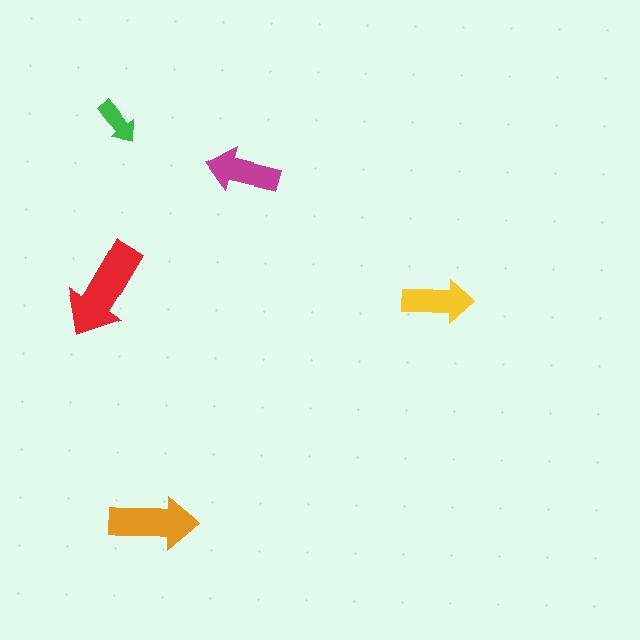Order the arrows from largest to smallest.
the red one, the orange one, the magenta one, the yellow one, the green one.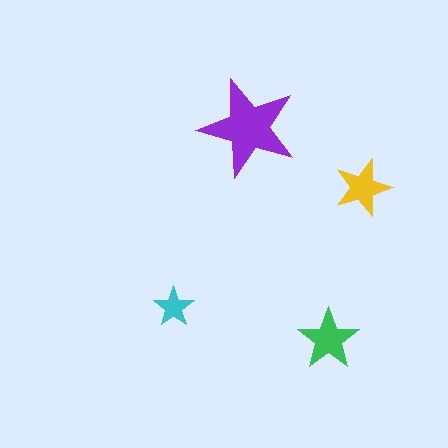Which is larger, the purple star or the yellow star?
The purple one.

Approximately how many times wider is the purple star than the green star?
About 1.5 times wider.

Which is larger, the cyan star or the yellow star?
The yellow one.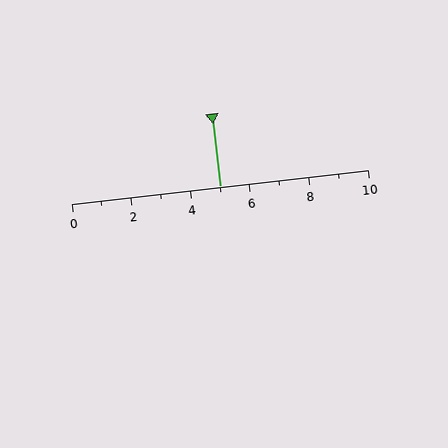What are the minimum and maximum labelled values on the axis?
The axis runs from 0 to 10.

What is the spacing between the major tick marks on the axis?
The major ticks are spaced 2 apart.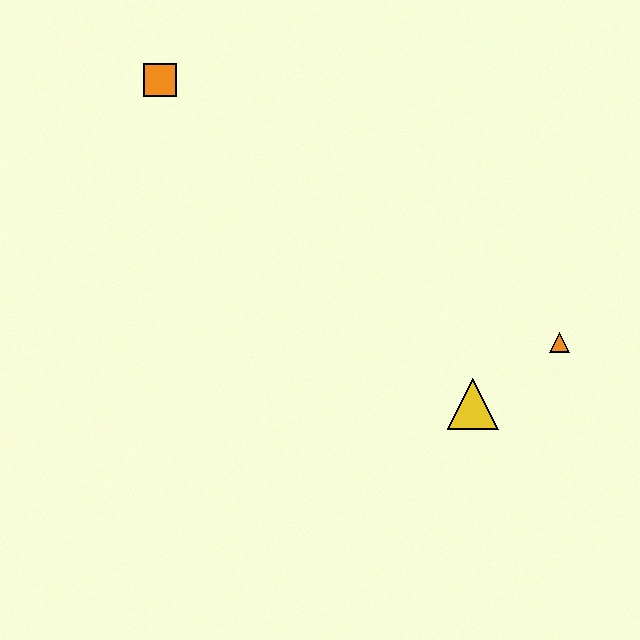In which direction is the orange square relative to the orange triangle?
The orange square is to the left of the orange triangle.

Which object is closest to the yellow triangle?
The orange triangle is closest to the yellow triangle.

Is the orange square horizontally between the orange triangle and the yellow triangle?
No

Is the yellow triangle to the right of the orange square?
Yes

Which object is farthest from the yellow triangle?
The orange square is farthest from the yellow triangle.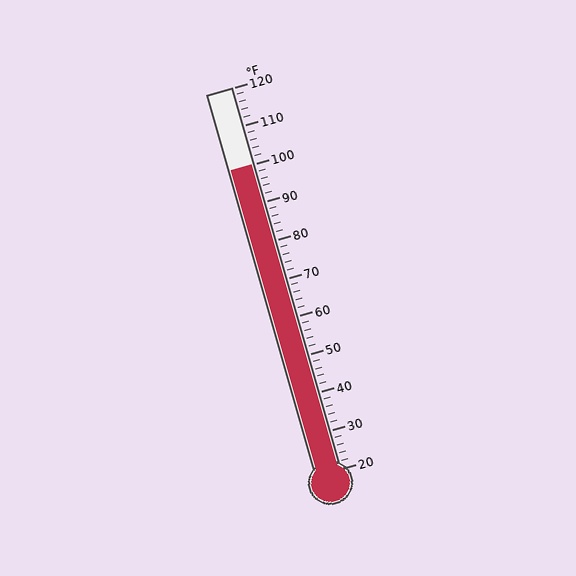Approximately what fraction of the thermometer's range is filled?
The thermometer is filled to approximately 80% of its range.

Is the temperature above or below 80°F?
The temperature is above 80°F.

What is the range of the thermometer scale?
The thermometer scale ranges from 20°F to 120°F.